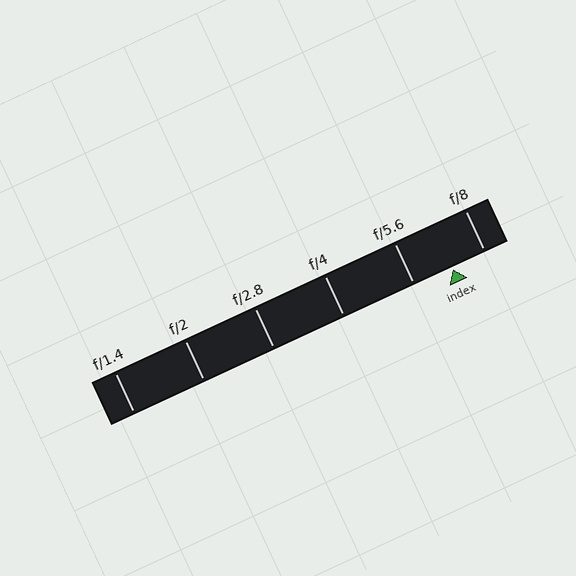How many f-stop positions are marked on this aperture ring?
There are 6 f-stop positions marked.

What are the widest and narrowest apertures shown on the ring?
The widest aperture shown is f/1.4 and the narrowest is f/8.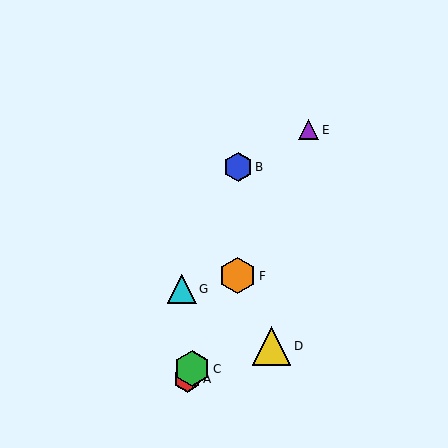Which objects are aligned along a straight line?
Objects A, C, E, F are aligned along a straight line.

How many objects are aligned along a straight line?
4 objects (A, C, E, F) are aligned along a straight line.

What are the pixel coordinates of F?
Object F is at (238, 276).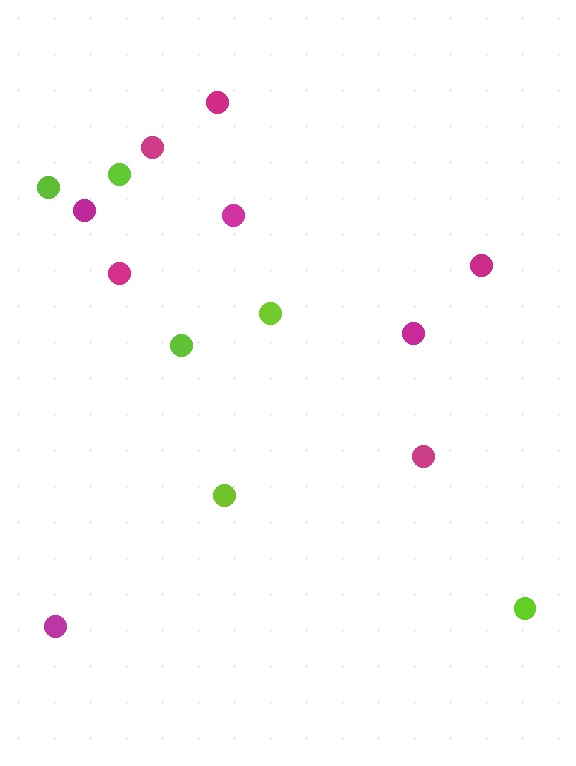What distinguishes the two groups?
There are 2 groups: one group of lime circles (6) and one group of magenta circles (9).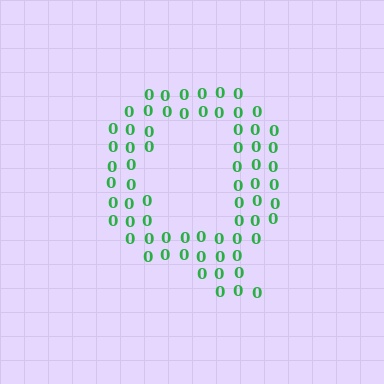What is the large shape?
The large shape is the letter Q.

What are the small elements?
The small elements are digit 0's.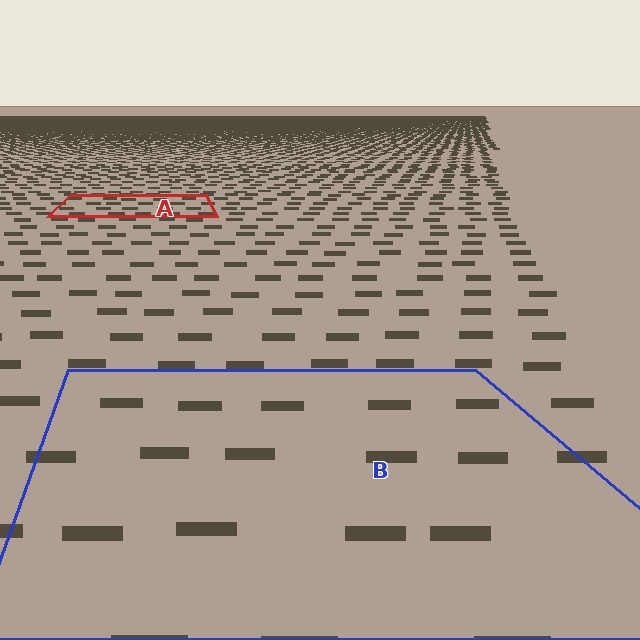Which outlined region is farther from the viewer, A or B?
Region A is farther from the viewer — the texture elements inside it appear smaller and more densely packed.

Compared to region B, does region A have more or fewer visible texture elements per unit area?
Region A has more texture elements per unit area — they are packed more densely because it is farther away.